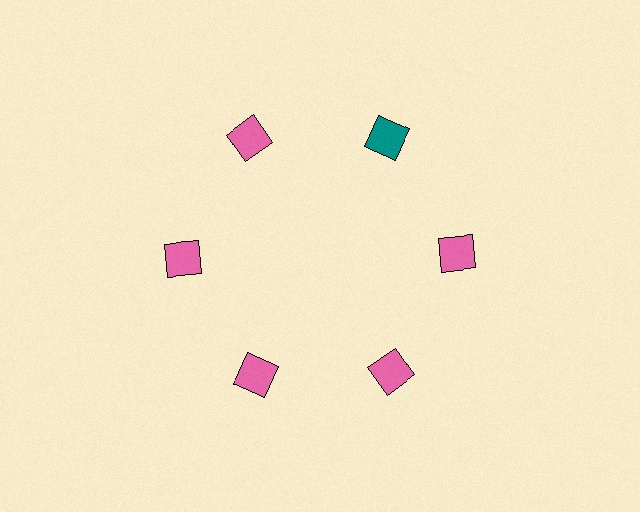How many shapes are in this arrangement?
There are 6 shapes arranged in a ring pattern.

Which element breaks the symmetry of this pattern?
The teal diamond at roughly the 1 o'clock position breaks the symmetry. All other shapes are pink diamonds.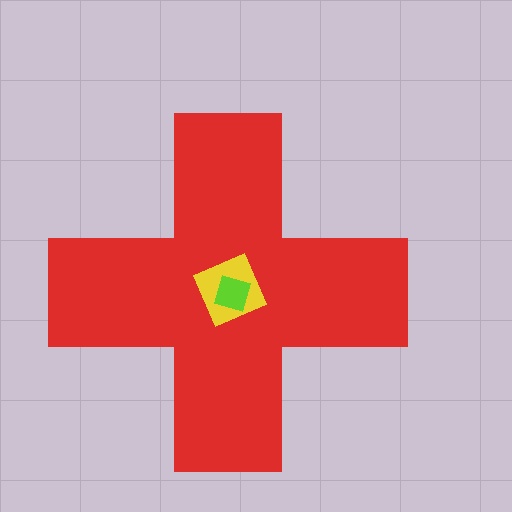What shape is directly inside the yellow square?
The lime diamond.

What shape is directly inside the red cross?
The yellow square.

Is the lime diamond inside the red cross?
Yes.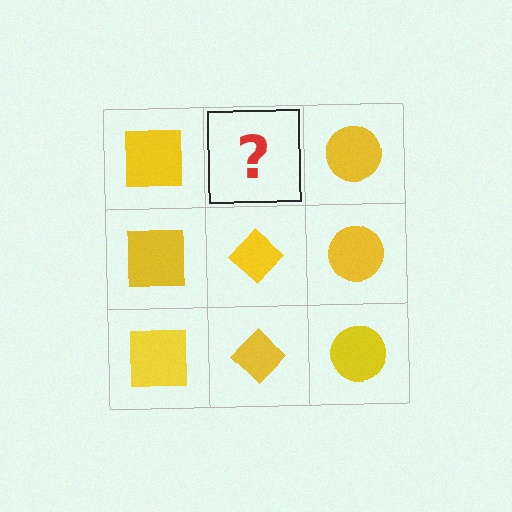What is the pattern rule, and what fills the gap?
The rule is that each column has a consistent shape. The gap should be filled with a yellow diamond.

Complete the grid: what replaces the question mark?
The question mark should be replaced with a yellow diamond.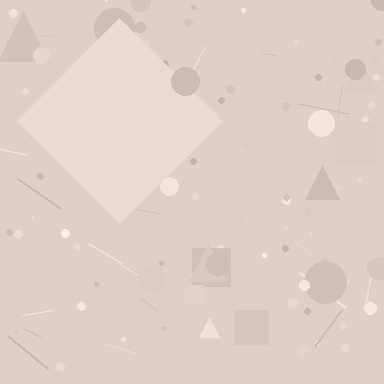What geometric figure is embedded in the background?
A diamond is embedded in the background.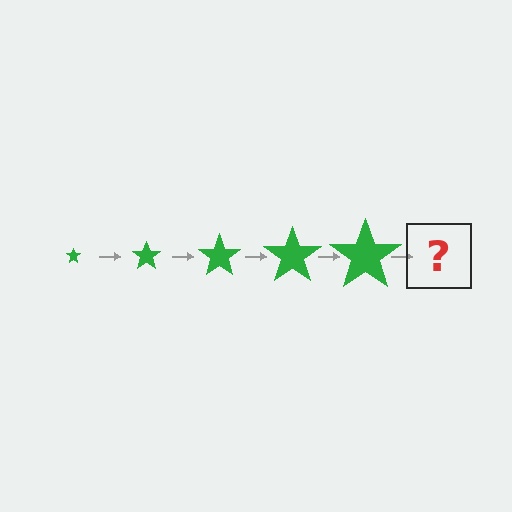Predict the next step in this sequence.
The next step is a green star, larger than the previous one.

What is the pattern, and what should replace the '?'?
The pattern is that the star gets progressively larger each step. The '?' should be a green star, larger than the previous one.